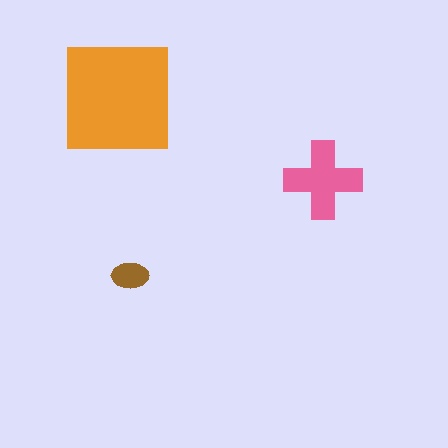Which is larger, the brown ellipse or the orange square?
The orange square.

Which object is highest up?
The orange square is topmost.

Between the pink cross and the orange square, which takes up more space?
The orange square.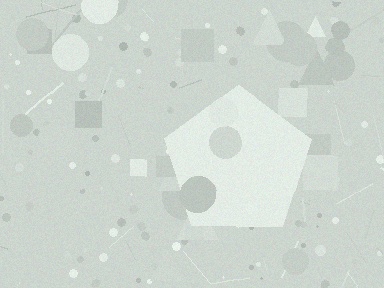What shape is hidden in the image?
A pentagon is hidden in the image.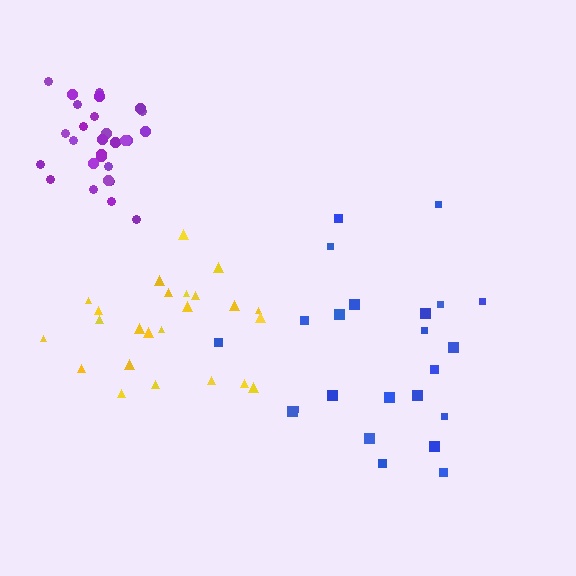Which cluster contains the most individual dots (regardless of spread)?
Purple (28).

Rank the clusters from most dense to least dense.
purple, yellow, blue.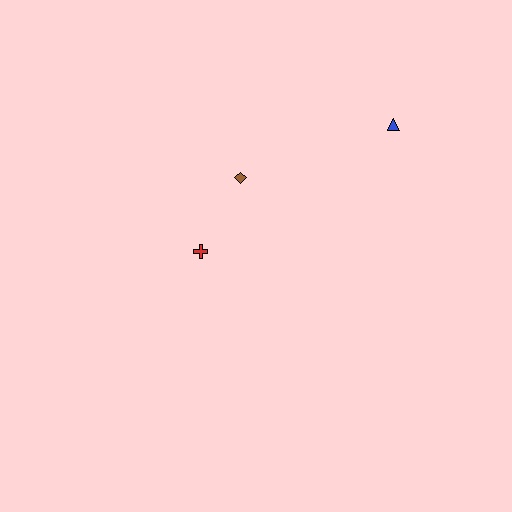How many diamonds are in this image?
There is 1 diamond.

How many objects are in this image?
There are 3 objects.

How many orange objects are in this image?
There are no orange objects.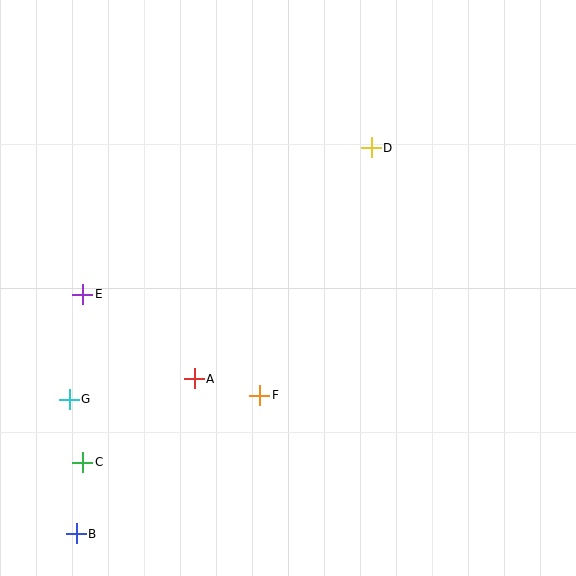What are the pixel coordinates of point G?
Point G is at (69, 399).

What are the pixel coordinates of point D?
Point D is at (371, 148).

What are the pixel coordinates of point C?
Point C is at (83, 462).